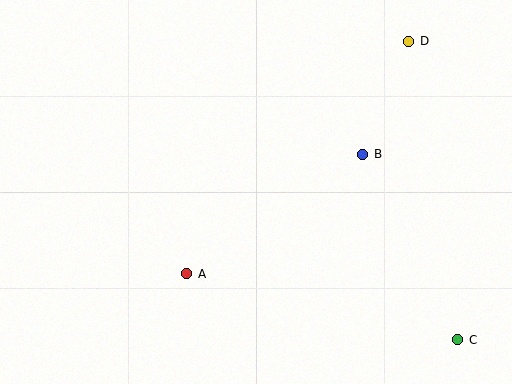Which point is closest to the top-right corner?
Point D is closest to the top-right corner.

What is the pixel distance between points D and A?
The distance between D and A is 321 pixels.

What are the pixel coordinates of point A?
Point A is at (187, 274).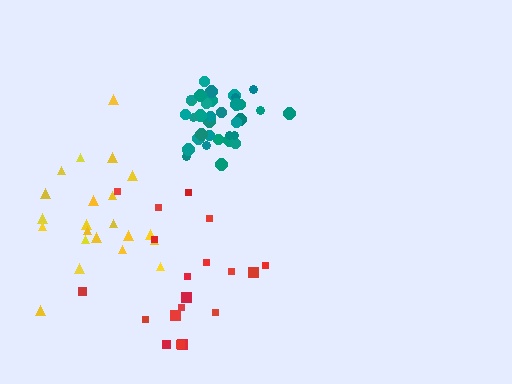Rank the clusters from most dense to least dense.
teal, yellow, red.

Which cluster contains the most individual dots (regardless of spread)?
Teal (35).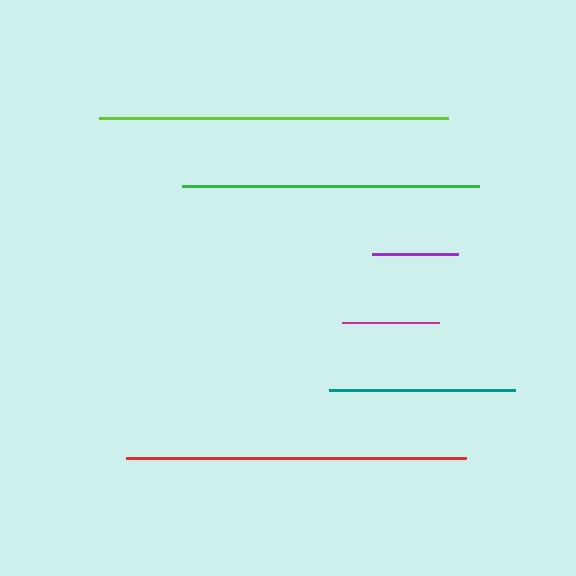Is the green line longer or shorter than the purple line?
The green line is longer than the purple line.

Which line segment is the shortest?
The purple line is the shortest at approximately 86 pixels.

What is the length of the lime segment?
The lime segment is approximately 349 pixels long.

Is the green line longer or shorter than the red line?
The red line is longer than the green line.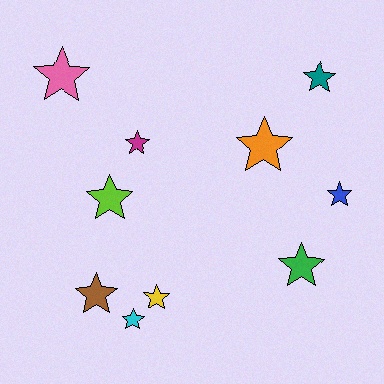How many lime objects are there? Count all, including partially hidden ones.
There is 1 lime object.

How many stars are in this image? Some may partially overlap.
There are 10 stars.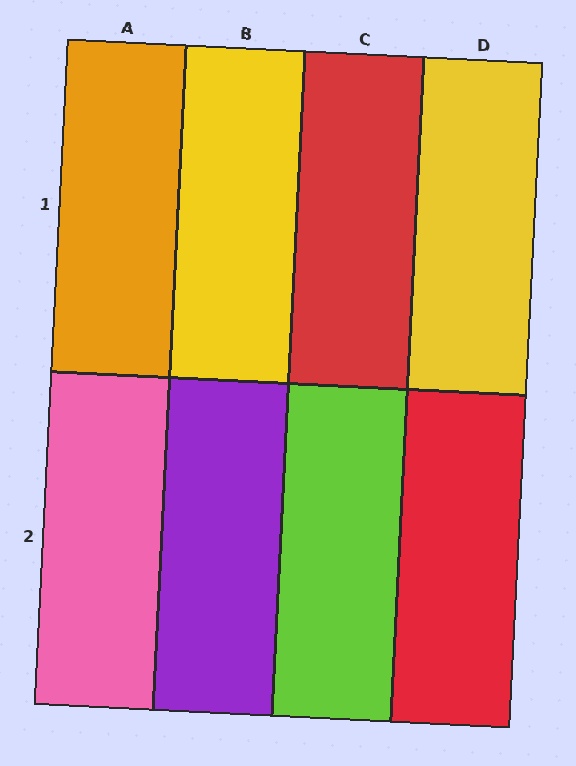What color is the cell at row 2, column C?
Lime.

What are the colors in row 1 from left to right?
Orange, yellow, red, yellow.